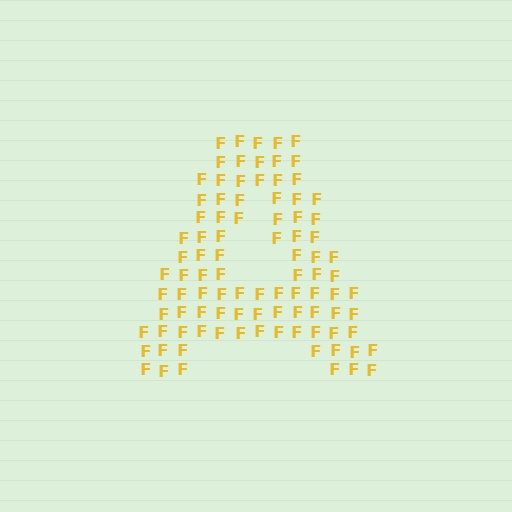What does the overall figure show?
The overall figure shows the letter A.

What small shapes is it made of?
It is made of small letter F's.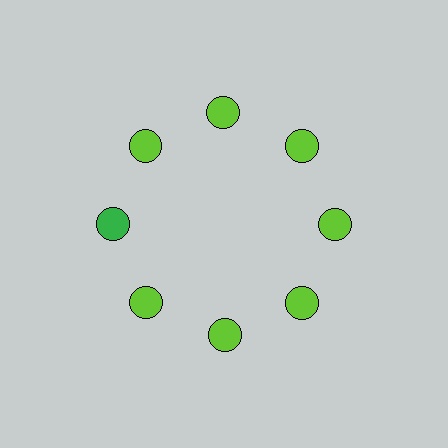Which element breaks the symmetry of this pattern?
The green circle at roughly the 9 o'clock position breaks the symmetry. All other shapes are lime circles.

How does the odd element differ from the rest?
It has a different color: green instead of lime.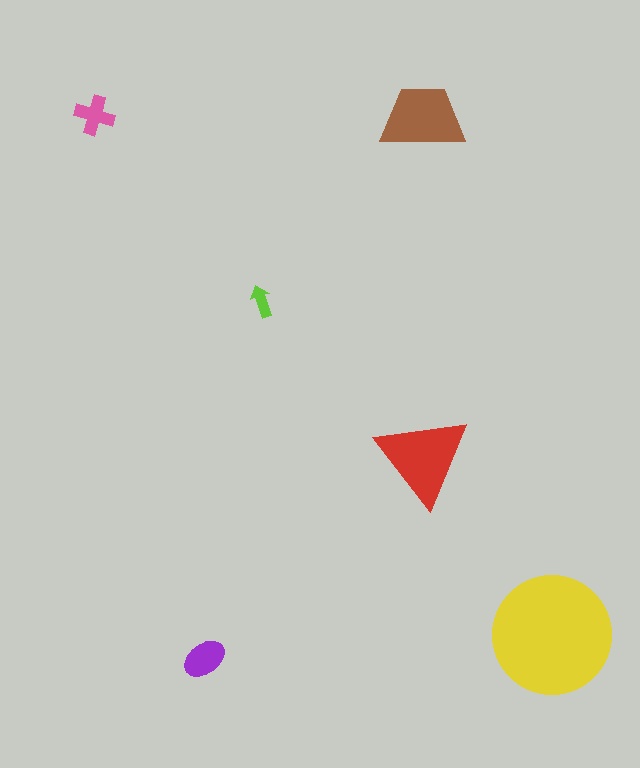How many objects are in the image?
There are 6 objects in the image.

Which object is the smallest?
The lime arrow.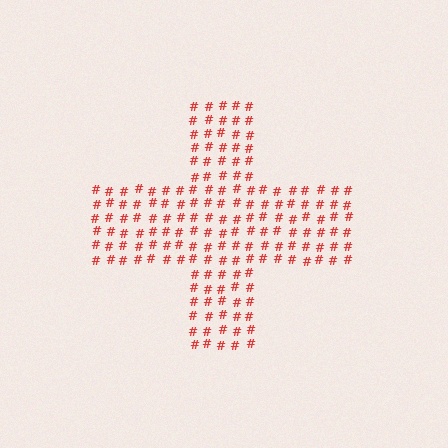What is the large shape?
The large shape is a cross.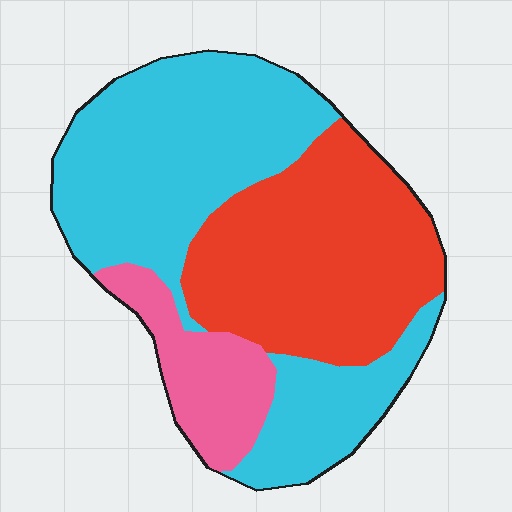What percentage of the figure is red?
Red takes up about three eighths (3/8) of the figure.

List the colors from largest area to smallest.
From largest to smallest: cyan, red, pink.